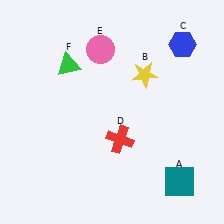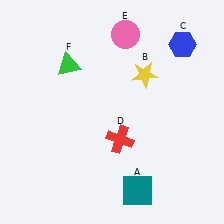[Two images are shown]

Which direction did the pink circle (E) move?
The pink circle (E) moved right.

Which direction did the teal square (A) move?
The teal square (A) moved left.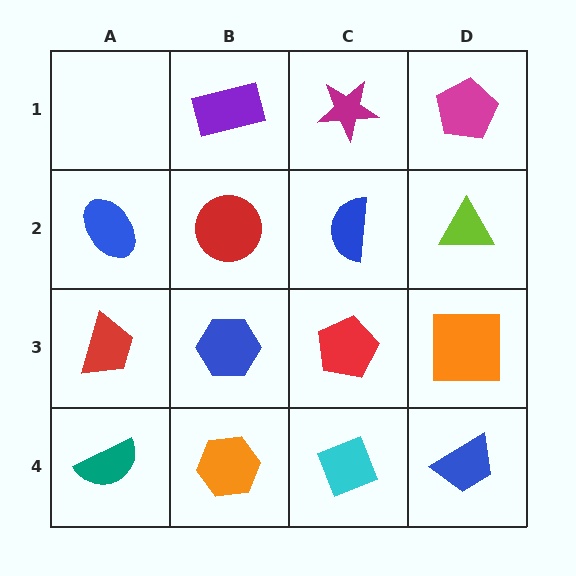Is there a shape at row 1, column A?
No, that cell is empty.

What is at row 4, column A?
A teal semicircle.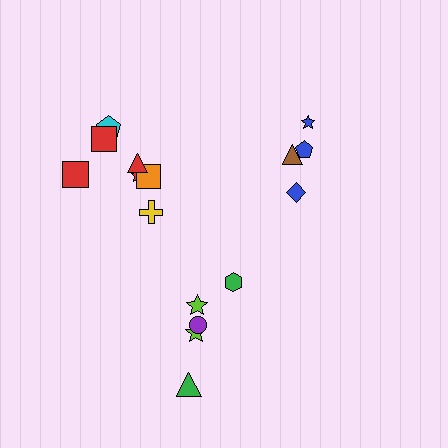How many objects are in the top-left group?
There are 8 objects.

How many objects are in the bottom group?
There are 5 objects.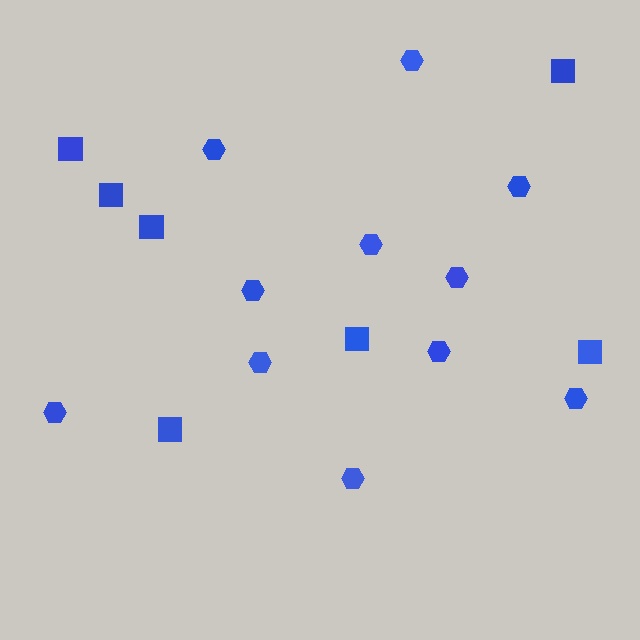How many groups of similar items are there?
There are 2 groups: one group of squares (7) and one group of hexagons (11).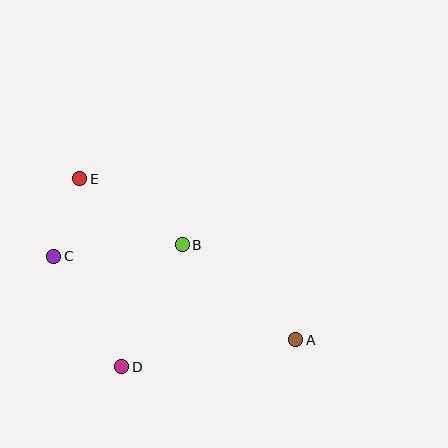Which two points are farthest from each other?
Points A and E are farthest from each other.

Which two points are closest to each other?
Points C and E are closest to each other.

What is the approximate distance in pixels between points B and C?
The distance between B and C is approximately 129 pixels.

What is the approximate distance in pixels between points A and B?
The distance between A and B is approximately 148 pixels.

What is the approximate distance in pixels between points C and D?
The distance between C and D is approximately 130 pixels.